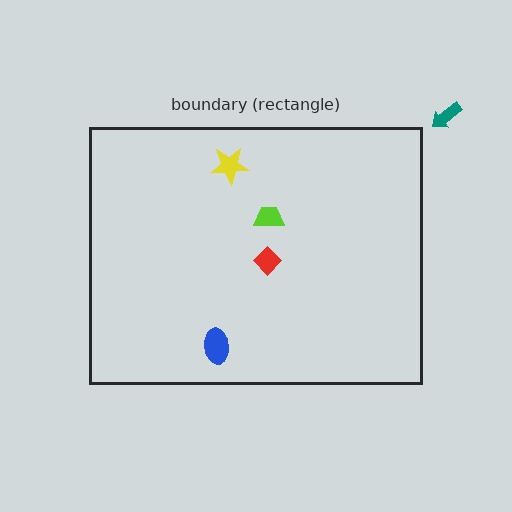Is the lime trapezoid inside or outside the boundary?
Inside.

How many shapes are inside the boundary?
4 inside, 1 outside.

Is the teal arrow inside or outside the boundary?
Outside.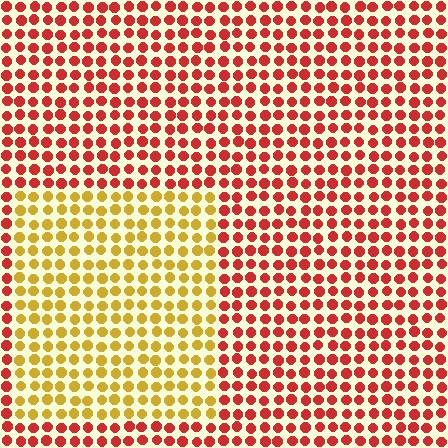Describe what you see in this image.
The image is filled with small red elements in a uniform arrangement. A rectangle-shaped region is visible where the elements are tinted to a slightly different hue, forming a subtle color boundary.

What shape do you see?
I see a rectangle.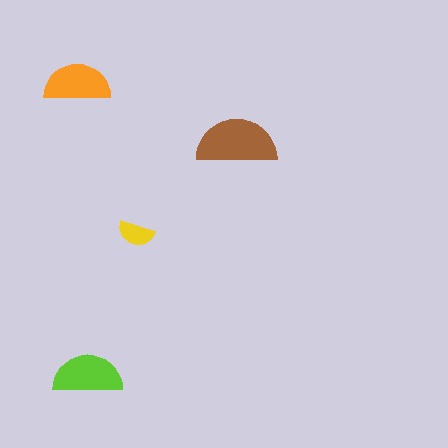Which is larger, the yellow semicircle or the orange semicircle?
The orange one.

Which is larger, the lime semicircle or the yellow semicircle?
The lime one.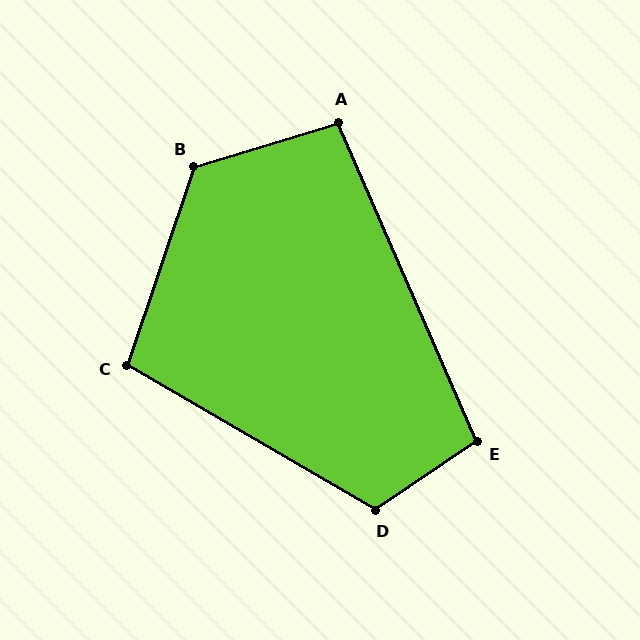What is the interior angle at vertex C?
Approximately 102 degrees (obtuse).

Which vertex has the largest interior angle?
B, at approximately 126 degrees.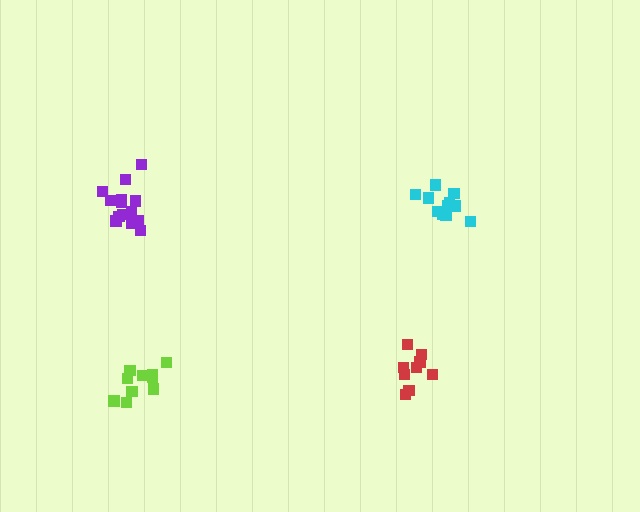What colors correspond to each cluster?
The clusters are colored: lime, cyan, purple, red.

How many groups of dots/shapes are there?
There are 4 groups.